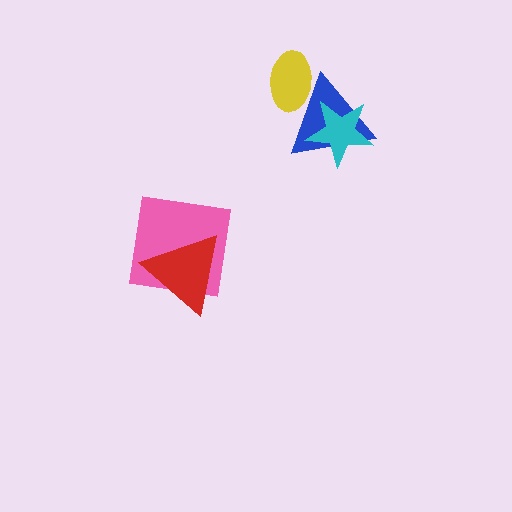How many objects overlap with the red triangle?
1 object overlaps with the red triangle.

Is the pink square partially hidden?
Yes, it is partially covered by another shape.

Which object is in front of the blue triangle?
The cyan star is in front of the blue triangle.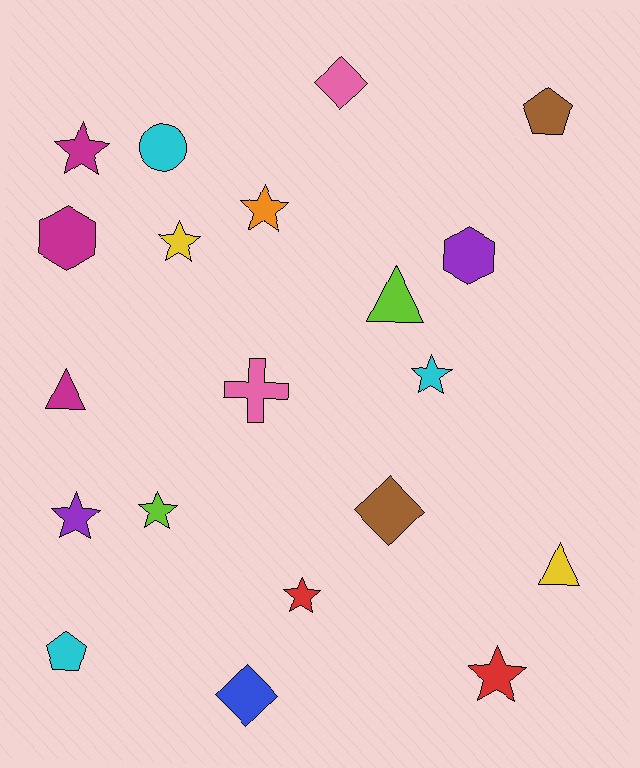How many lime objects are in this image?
There are 2 lime objects.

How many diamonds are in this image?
There are 3 diamonds.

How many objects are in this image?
There are 20 objects.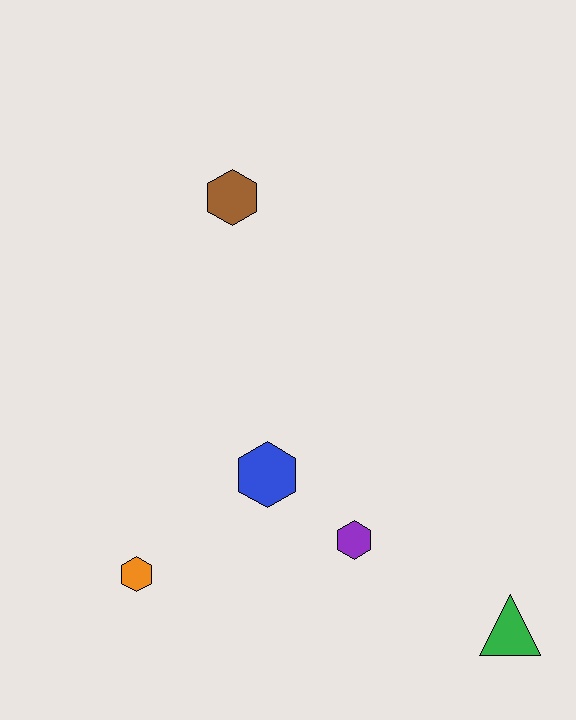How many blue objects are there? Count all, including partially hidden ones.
There is 1 blue object.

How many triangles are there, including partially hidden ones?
There is 1 triangle.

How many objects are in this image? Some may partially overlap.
There are 5 objects.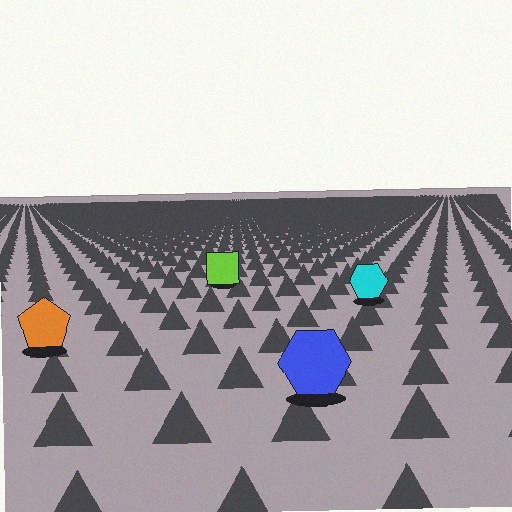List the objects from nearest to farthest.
From nearest to farthest: the blue hexagon, the orange pentagon, the cyan hexagon, the lime square.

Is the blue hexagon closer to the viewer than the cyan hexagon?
Yes. The blue hexagon is closer — you can tell from the texture gradient: the ground texture is coarser near it.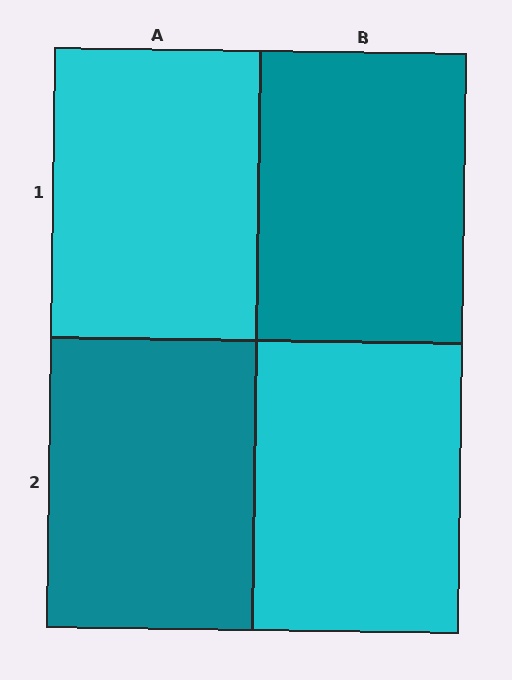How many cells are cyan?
2 cells are cyan.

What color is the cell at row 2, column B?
Cyan.